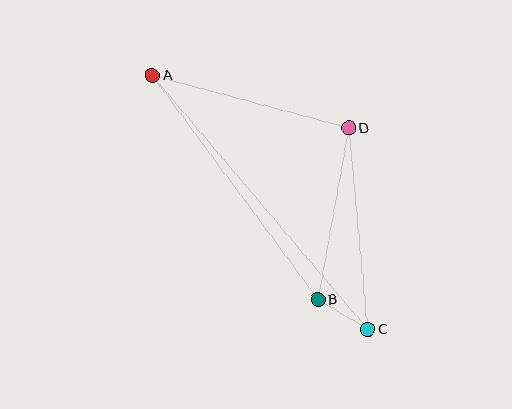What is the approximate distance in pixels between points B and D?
The distance between B and D is approximately 175 pixels.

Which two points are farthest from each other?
Points A and C are farthest from each other.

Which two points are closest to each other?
Points B and C are closest to each other.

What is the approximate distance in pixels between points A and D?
The distance between A and D is approximately 204 pixels.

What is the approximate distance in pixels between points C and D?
The distance between C and D is approximately 203 pixels.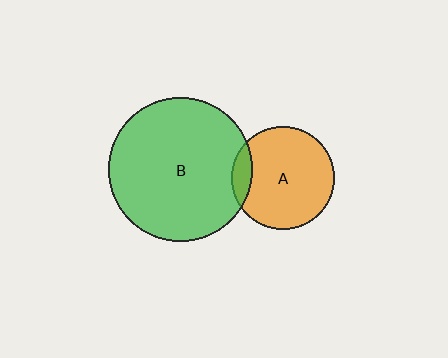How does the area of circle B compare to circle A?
Approximately 2.0 times.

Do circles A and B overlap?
Yes.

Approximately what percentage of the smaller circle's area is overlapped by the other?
Approximately 10%.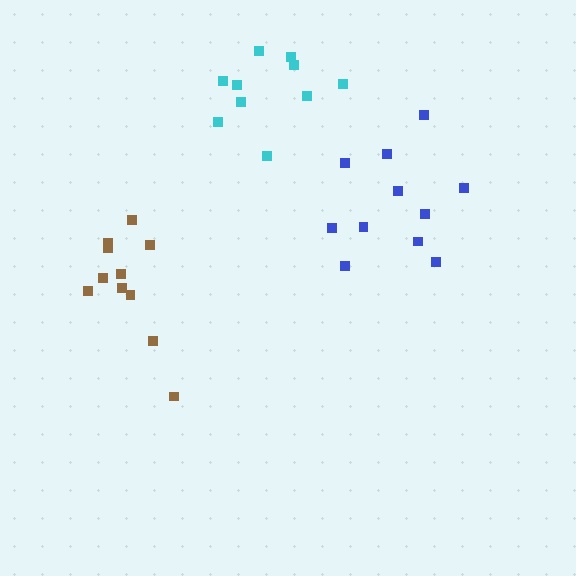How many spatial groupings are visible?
There are 3 spatial groupings.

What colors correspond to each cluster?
The clusters are colored: blue, brown, cyan.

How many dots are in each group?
Group 1: 11 dots, Group 2: 11 dots, Group 3: 10 dots (32 total).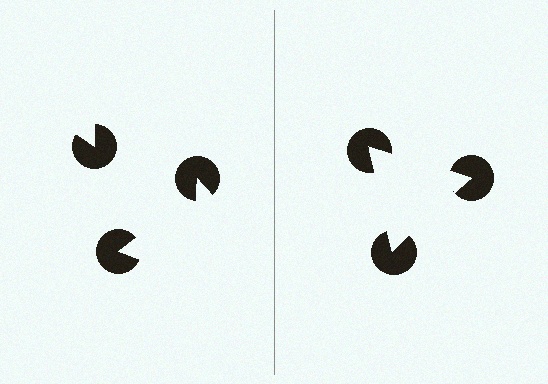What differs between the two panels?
The pac-man discs are positioned identically on both sides; only the wedge orientations differ. On the right they align to a triangle; on the left they are misaligned.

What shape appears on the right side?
An illusory triangle.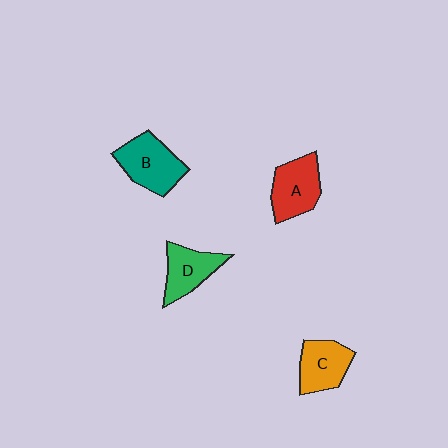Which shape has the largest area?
Shape B (teal).